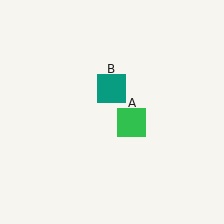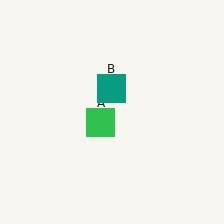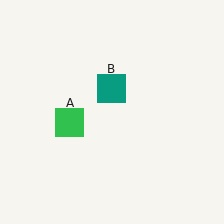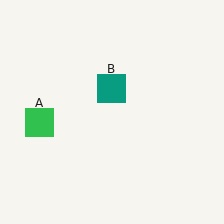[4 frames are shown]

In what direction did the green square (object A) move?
The green square (object A) moved left.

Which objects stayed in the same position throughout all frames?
Teal square (object B) remained stationary.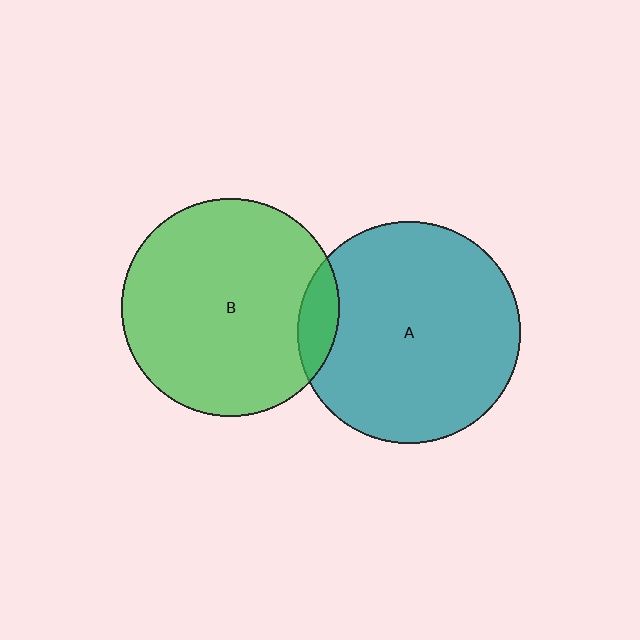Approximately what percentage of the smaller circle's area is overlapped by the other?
Approximately 10%.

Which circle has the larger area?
Circle A (teal).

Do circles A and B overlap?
Yes.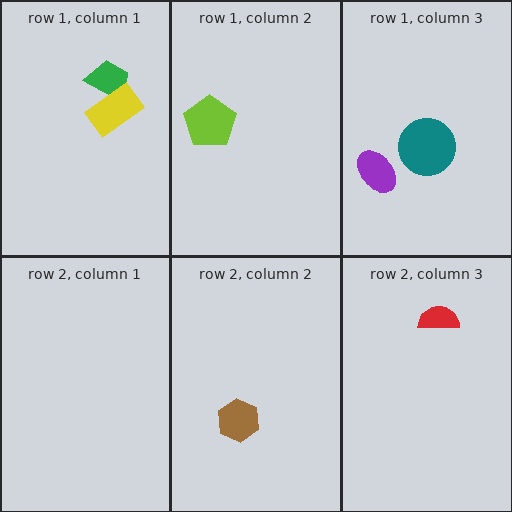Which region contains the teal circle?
The row 1, column 3 region.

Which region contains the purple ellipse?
The row 1, column 3 region.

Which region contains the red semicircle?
The row 2, column 3 region.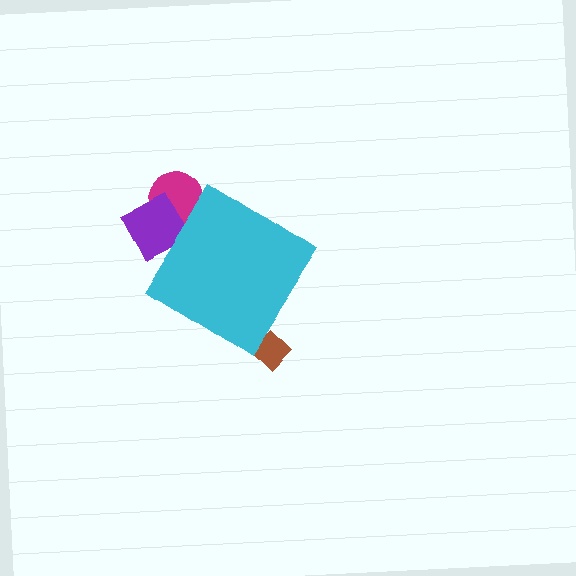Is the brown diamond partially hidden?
Yes, the brown diamond is partially hidden behind the cyan diamond.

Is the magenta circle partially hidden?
Yes, the magenta circle is partially hidden behind the cyan diamond.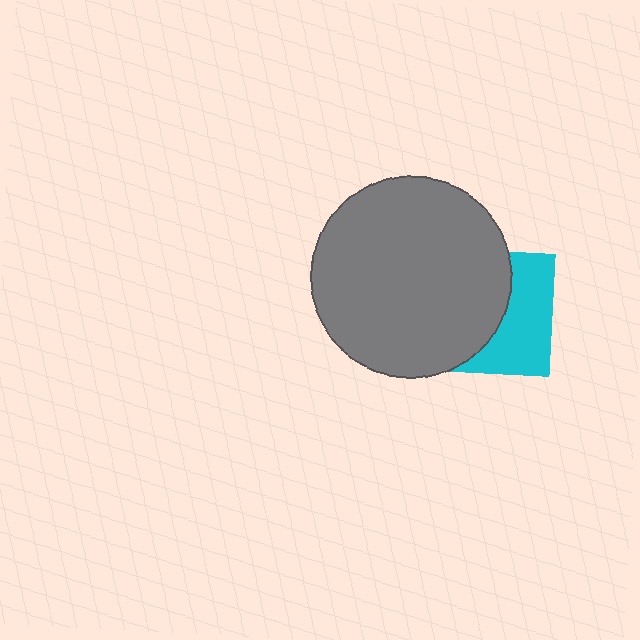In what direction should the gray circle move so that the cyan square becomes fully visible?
The gray circle should move left. That is the shortest direction to clear the overlap and leave the cyan square fully visible.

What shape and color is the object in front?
The object in front is a gray circle.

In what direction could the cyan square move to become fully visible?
The cyan square could move right. That would shift it out from behind the gray circle entirely.